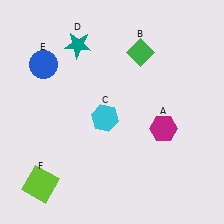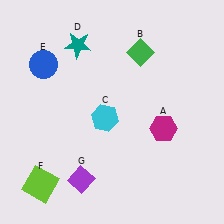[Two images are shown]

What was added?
A purple diamond (G) was added in Image 2.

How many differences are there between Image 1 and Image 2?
There is 1 difference between the two images.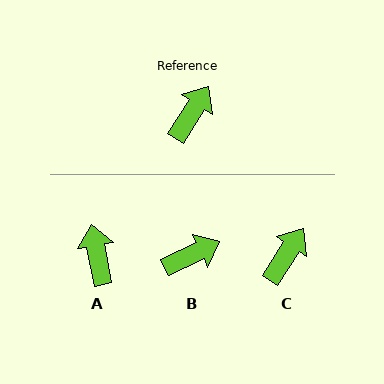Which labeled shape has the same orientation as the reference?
C.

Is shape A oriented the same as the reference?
No, it is off by about 43 degrees.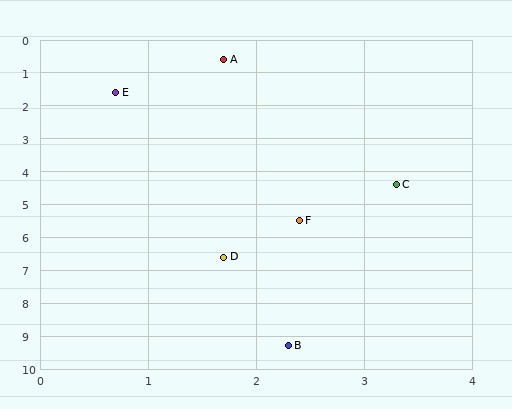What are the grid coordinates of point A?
Point A is at approximately (1.7, 0.6).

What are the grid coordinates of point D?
Point D is at approximately (1.7, 6.6).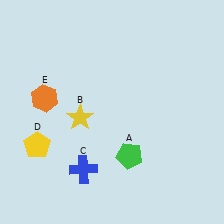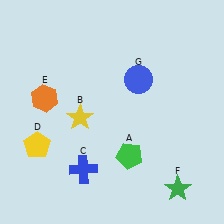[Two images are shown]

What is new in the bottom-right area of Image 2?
A green star (F) was added in the bottom-right area of Image 2.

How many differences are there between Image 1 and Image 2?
There are 2 differences between the two images.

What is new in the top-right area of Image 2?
A blue circle (G) was added in the top-right area of Image 2.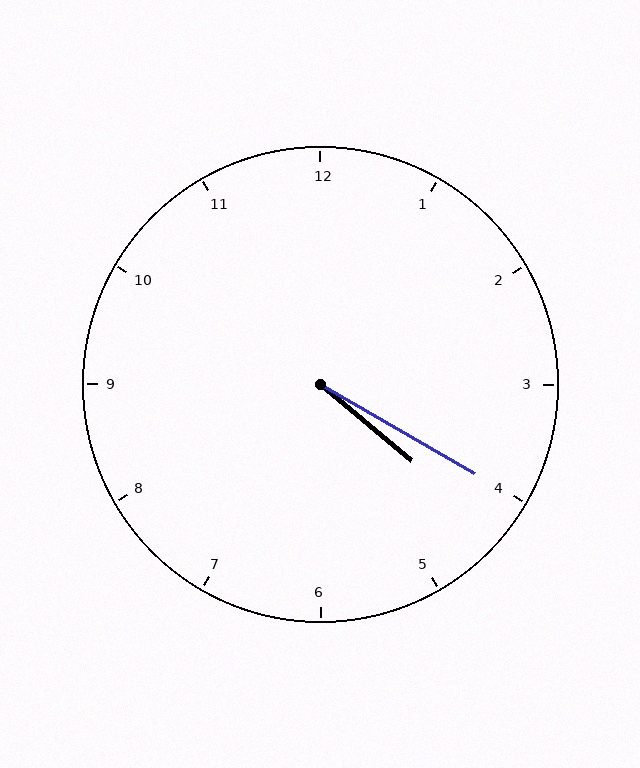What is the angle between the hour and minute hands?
Approximately 10 degrees.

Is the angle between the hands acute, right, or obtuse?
It is acute.